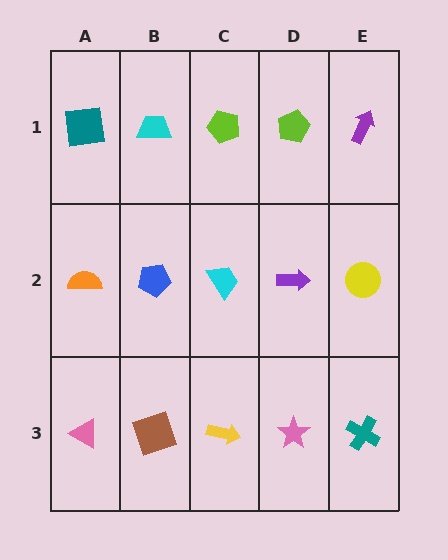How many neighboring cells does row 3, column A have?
2.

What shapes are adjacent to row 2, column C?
A lime pentagon (row 1, column C), a yellow arrow (row 3, column C), a blue pentagon (row 2, column B), a purple arrow (row 2, column D).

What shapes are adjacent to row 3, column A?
An orange semicircle (row 2, column A), a brown square (row 3, column B).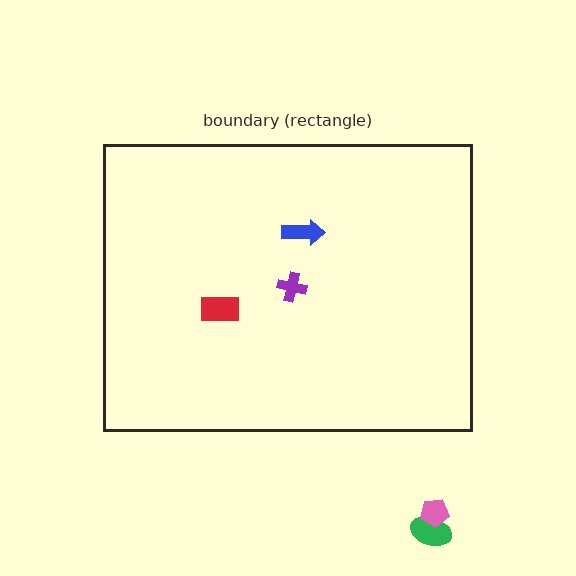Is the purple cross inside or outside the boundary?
Inside.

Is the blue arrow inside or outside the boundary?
Inside.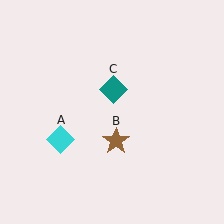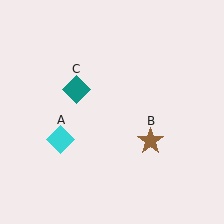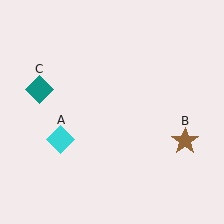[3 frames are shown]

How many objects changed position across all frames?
2 objects changed position: brown star (object B), teal diamond (object C).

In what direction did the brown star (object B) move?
The brown star (object B) moved right.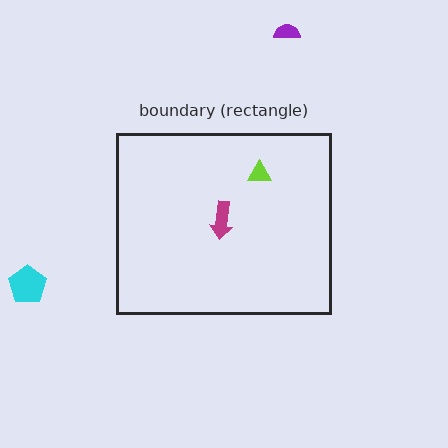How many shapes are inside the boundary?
2 inside, 2 outside.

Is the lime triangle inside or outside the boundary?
Inside.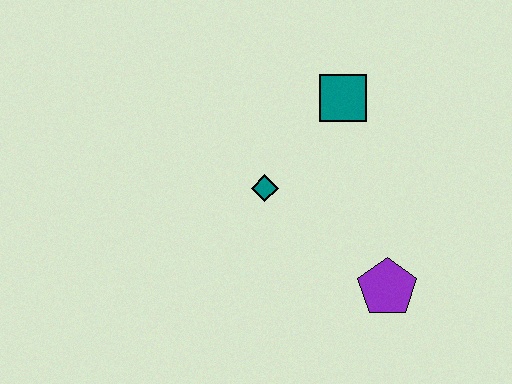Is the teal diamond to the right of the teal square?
No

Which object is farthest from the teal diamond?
The purple pentagon is farthest from the teal diamond.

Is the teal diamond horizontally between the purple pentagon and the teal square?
No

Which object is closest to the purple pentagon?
The teal diamond is closest to the purple pentagon.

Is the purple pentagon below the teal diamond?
Yes